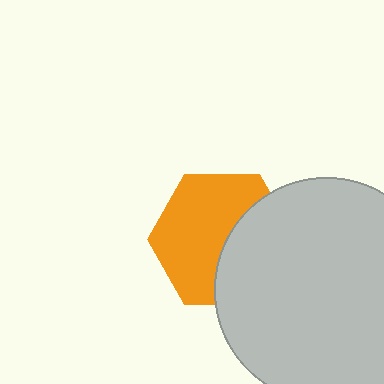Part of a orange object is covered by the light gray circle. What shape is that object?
It is a hexagon.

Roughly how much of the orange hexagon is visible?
About half of it is visible (roughly 60%).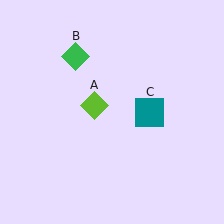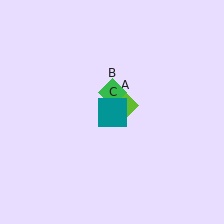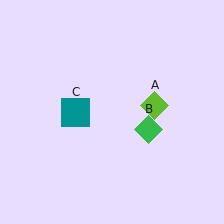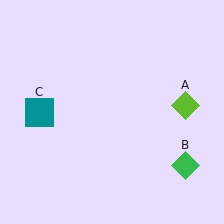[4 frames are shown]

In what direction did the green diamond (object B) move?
The green diamond (object B) moved down and to the right.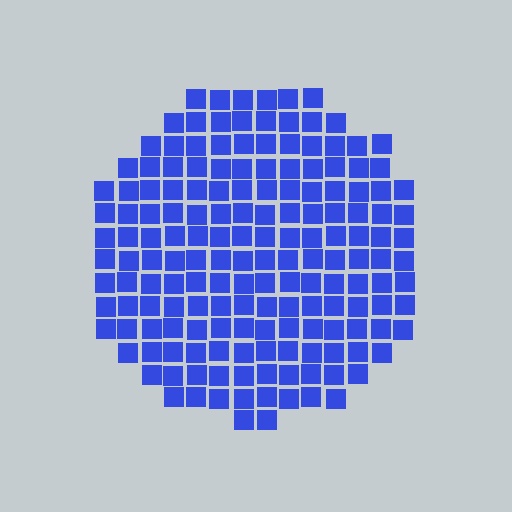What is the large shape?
The large shape is a circle.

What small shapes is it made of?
It is made of small squares.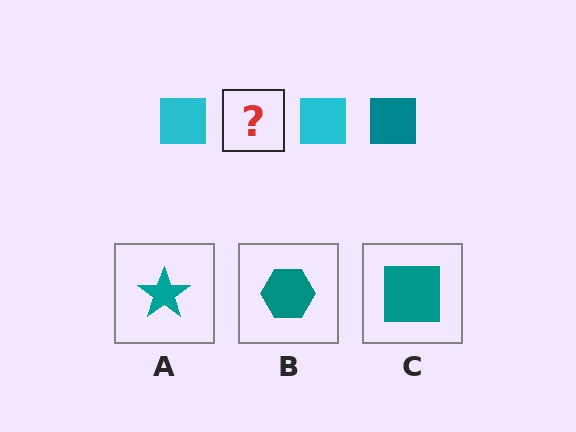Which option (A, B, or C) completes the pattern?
C.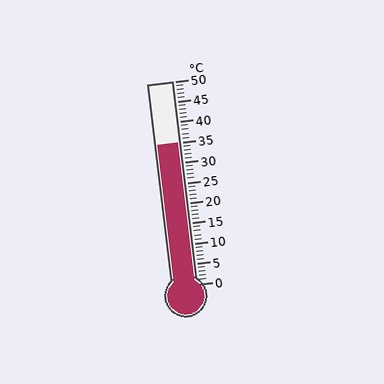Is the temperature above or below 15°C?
The temperature is above 15°C.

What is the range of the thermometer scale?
The thermometer scale ranges from 0°C to 50°C.